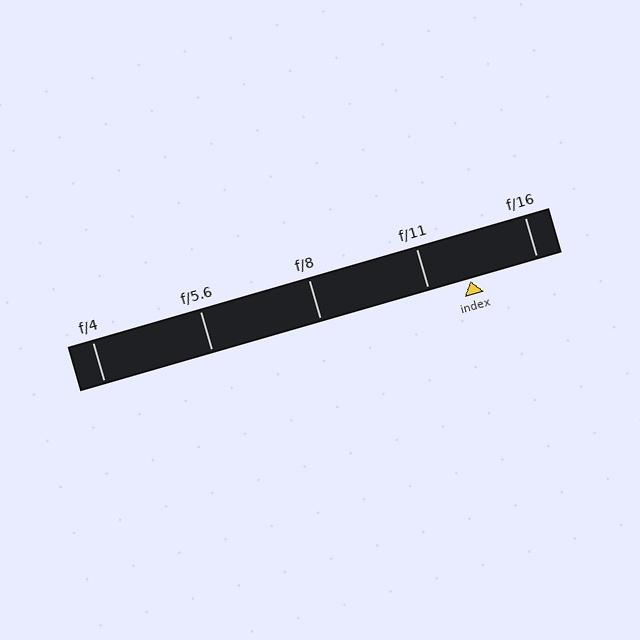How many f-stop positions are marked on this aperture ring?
There are 5 f-stop positions marked.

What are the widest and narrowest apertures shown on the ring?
The widest aperture shown is f/4 and the narrowest is f/16.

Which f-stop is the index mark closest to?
The index mark is closest to f/11.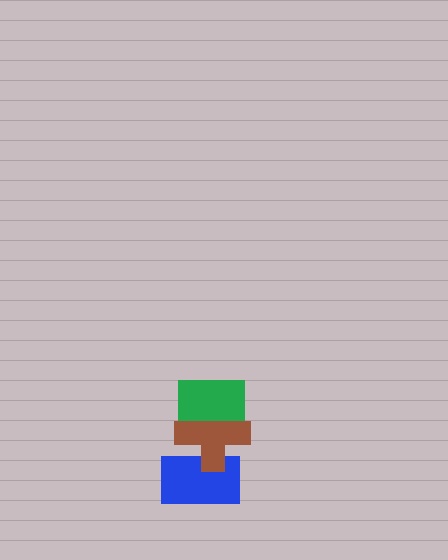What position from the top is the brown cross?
The brown cross is 2nd from the top.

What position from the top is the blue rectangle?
The blue rectangle is 3rd from the top.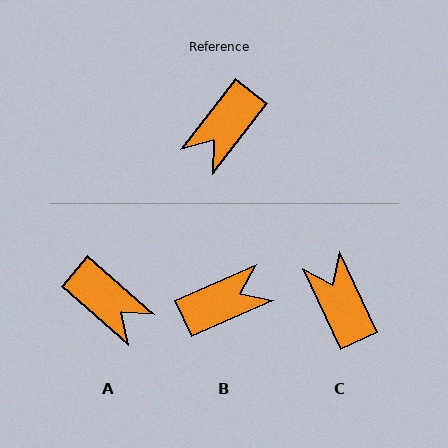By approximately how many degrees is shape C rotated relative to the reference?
Approximately 117 degrees clockwise.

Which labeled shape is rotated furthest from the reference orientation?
B, about 152 degrees away.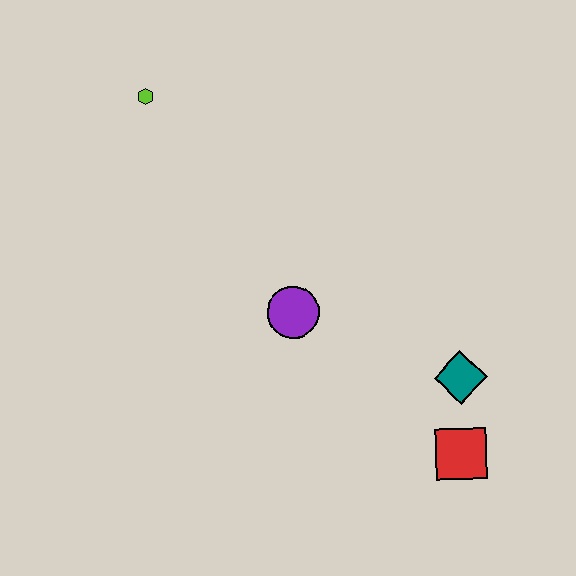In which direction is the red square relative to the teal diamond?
The red square is below the teal diamond.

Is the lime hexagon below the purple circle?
No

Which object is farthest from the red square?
The lime hexagon is farthest from the red square.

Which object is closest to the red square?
The teal diamond is closest to the red square.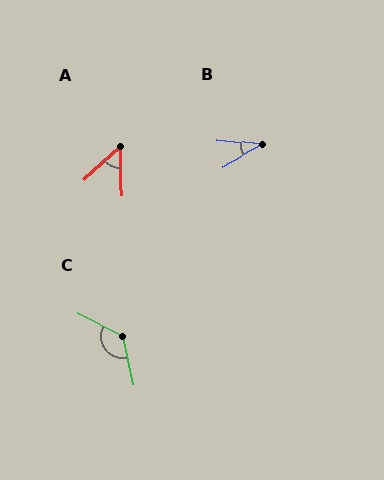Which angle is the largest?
C, at approximately 129 degrees.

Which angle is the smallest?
B, at approximately 35 degrees.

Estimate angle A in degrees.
Approximately 48 degrees.